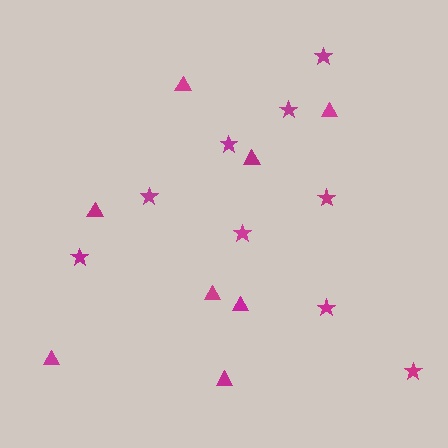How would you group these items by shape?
There are 2 groups: one group of triangles (8) and one group of stars (9).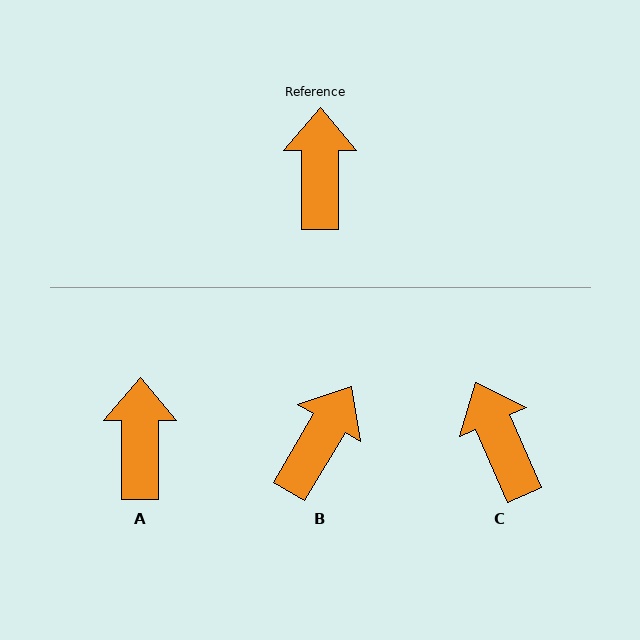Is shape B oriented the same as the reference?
No, it is off by about 31 degrees.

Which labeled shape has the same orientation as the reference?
A.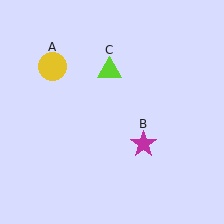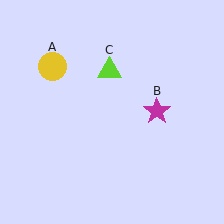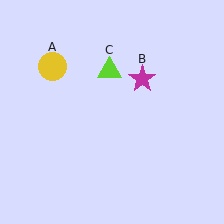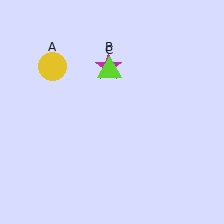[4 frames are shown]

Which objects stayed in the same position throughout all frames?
Yellow circle (object A) and lime triangle (object C) remained stationary.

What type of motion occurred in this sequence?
The magenta star (object B) rotated counterclockwise around the center of the scene.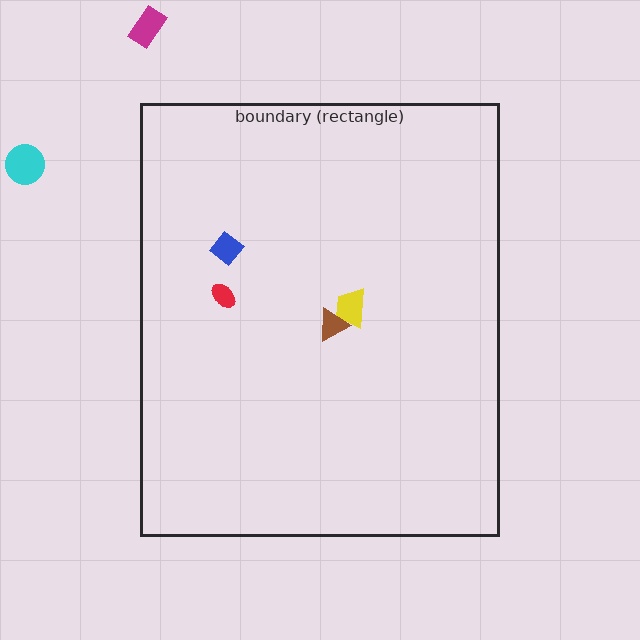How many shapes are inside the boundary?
4 inside, 2 outside.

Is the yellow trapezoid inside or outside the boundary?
Inside.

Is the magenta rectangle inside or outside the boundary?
Outside.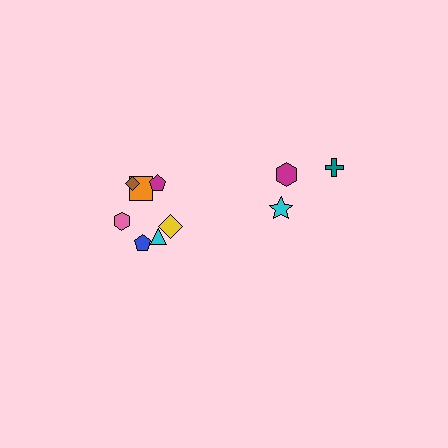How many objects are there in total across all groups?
There are 10 objects.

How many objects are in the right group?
There are 3 objects.